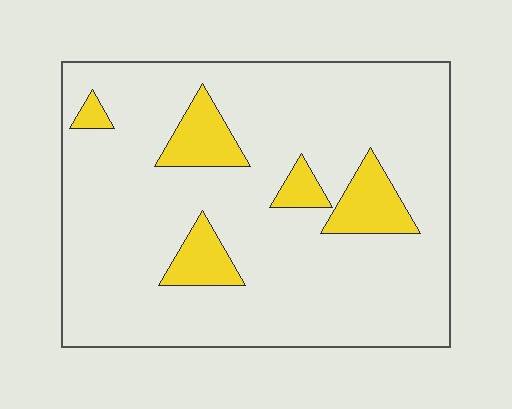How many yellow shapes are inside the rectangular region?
5.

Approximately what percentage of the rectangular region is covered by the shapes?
Approximately 15%.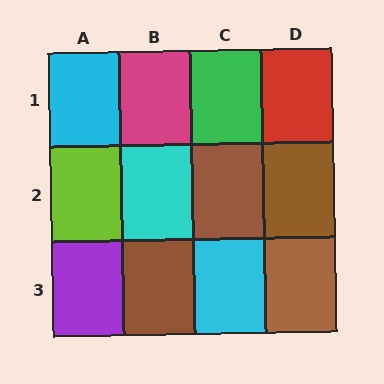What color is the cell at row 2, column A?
Lime.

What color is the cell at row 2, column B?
Cyan.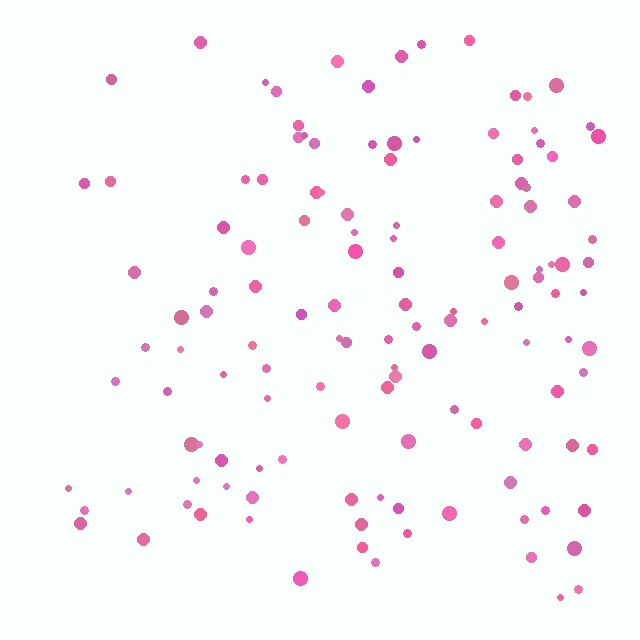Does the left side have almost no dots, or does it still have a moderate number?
Still a moderate number, just noticeably fewer than the right.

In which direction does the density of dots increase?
From left to right, with the right side densest.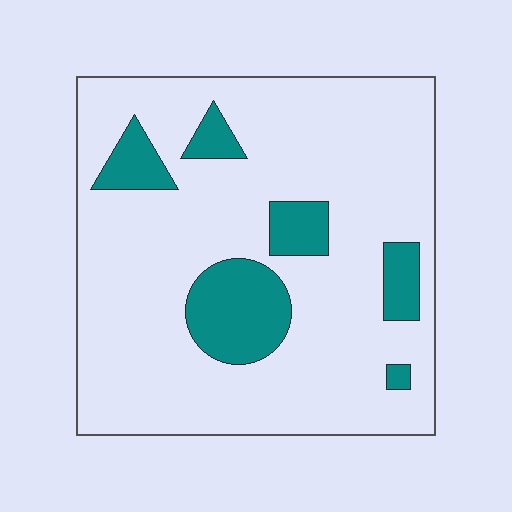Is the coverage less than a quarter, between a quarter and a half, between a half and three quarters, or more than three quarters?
Less than a quarter.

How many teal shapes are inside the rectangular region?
6.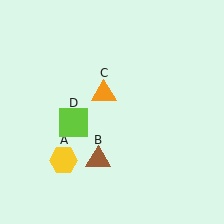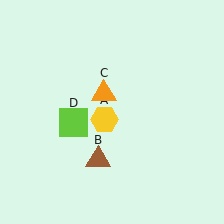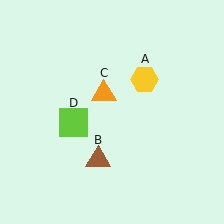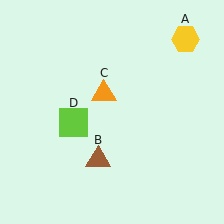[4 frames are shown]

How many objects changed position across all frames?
1 object changed position: yellow hexagon (object A).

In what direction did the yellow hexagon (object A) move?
The yellow hexagon (object A) moved up and to the right.